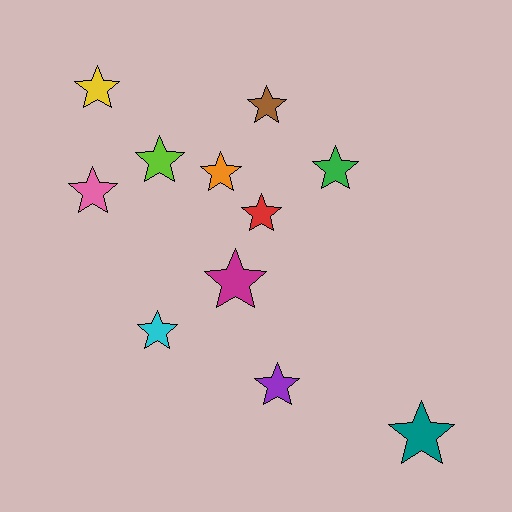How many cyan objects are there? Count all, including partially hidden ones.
There is 1 cyan object.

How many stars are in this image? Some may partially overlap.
There are 11 stars.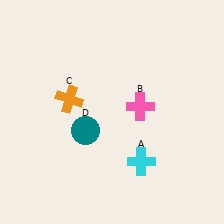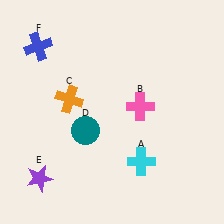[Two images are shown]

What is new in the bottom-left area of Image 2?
A purple star (E) was added in the bottom-left area of Image 2.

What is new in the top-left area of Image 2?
A blue cross (F) was added in the top-left area of Image 2.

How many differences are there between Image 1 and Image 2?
There are 2 differences between the two images.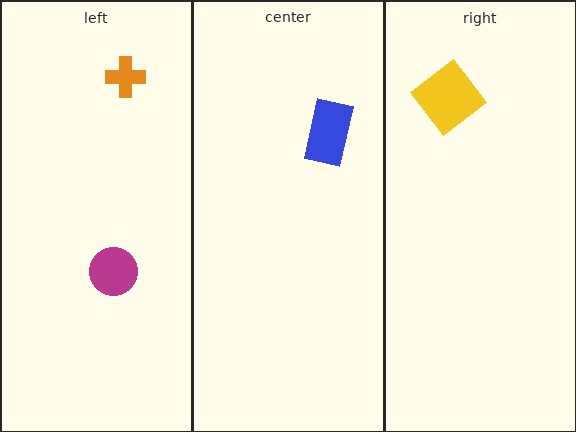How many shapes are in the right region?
1.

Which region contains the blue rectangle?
The center region.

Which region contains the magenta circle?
The left region.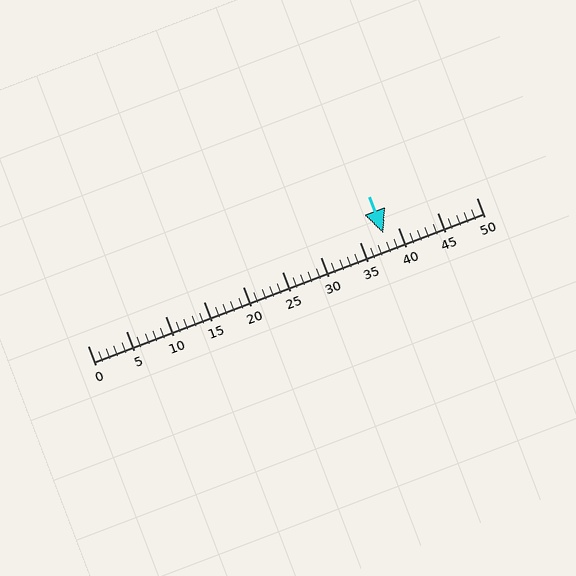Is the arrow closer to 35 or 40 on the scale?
The arrow is closer to 40.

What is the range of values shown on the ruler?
The ruler shows values from 0 to 50.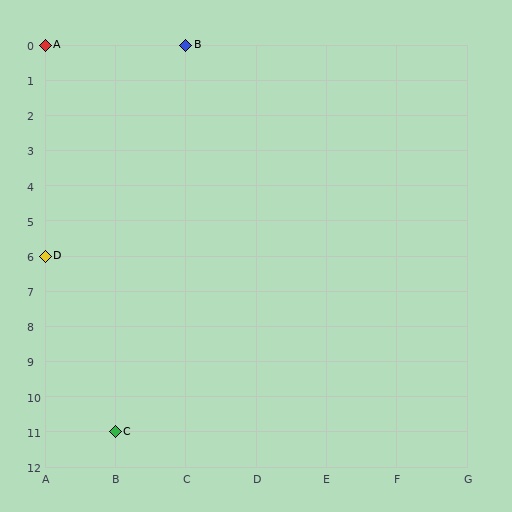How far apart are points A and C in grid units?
Points A and C are 1 column and 11 rows apart (about 11.0 grid units diagonally).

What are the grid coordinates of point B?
Point B is at grid coordinates (C, 0).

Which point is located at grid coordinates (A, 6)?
Point D is at (A, 6).